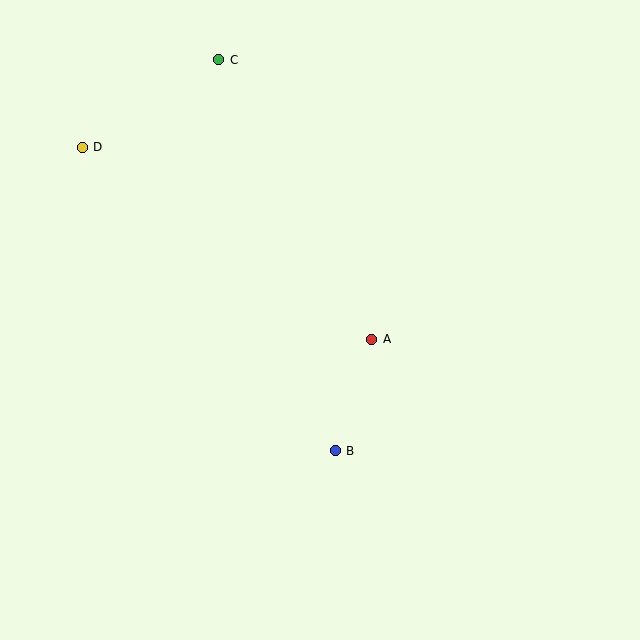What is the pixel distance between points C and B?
The distance between C and B is 408 pixels.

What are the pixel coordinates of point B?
Point B is at (335, 451).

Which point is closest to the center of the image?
Point A at (372, 339) is closest to the center.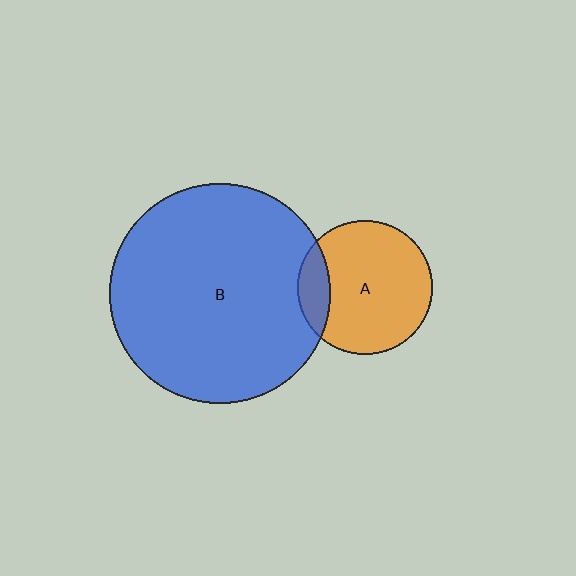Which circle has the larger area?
Circle B (blue).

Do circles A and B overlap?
Yes.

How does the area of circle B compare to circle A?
Approximately 2.7 times.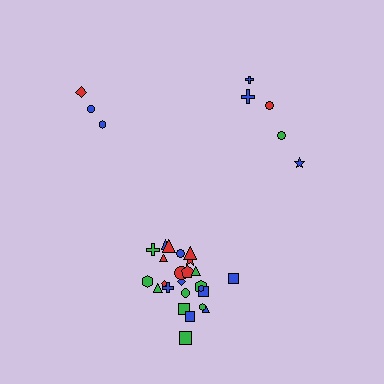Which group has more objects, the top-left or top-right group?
The top-right group.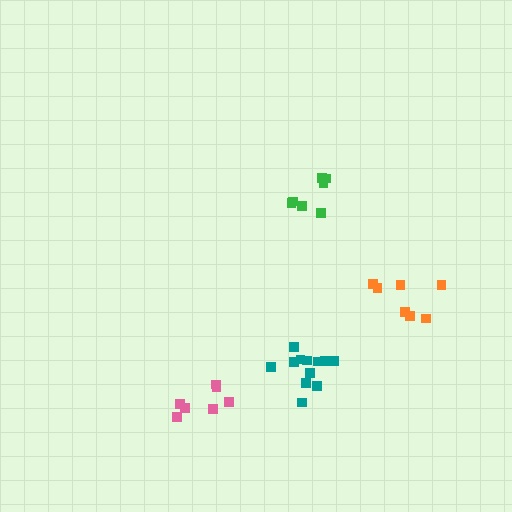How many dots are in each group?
Group 1: 7 dots, Group 2: 7 dots, Group 3: 12 dots, Group 4: 7 dots (33 total).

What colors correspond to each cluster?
The clusters are colored: pink, orange, teal, green.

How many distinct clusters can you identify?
There are 4 distinct clusters.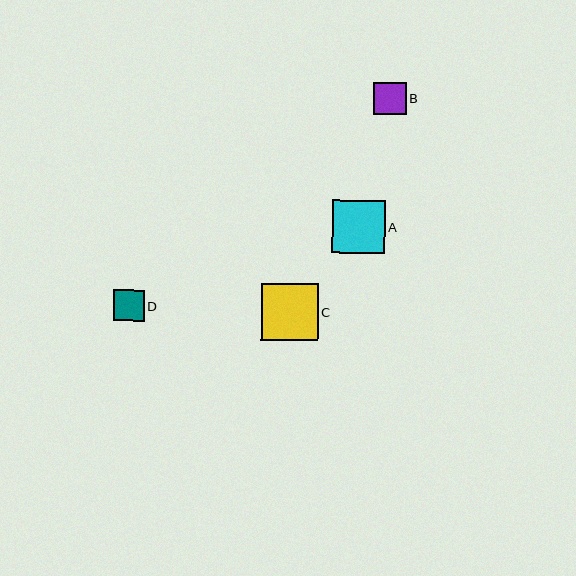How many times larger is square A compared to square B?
Square A is approximately 1.6 times the size of square B.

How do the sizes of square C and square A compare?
Square C and square A are approximately the same size.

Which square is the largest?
Square C is the largest with a size of approximately 57 pixels.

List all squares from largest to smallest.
From largest to smallest: C, A, B, D.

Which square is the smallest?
Square D is the smallest with a size of approximately 31 pixels.